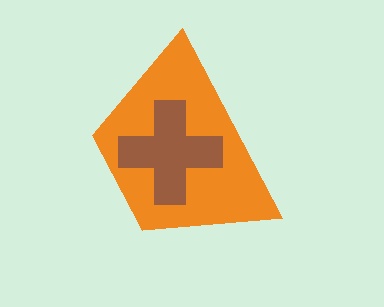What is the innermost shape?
The brown cross.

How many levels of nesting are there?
2.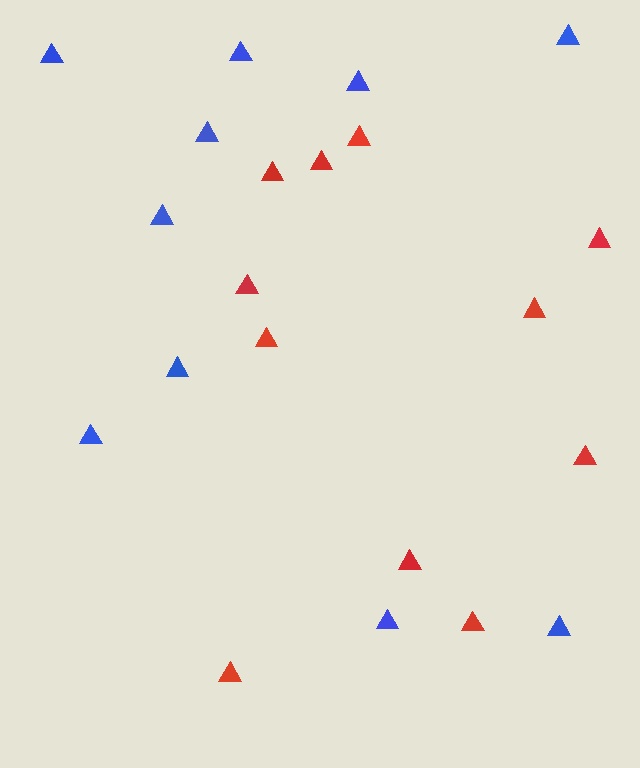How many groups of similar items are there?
There are 2 groups: one group of blue triangles (10) and one group of red triangles (11).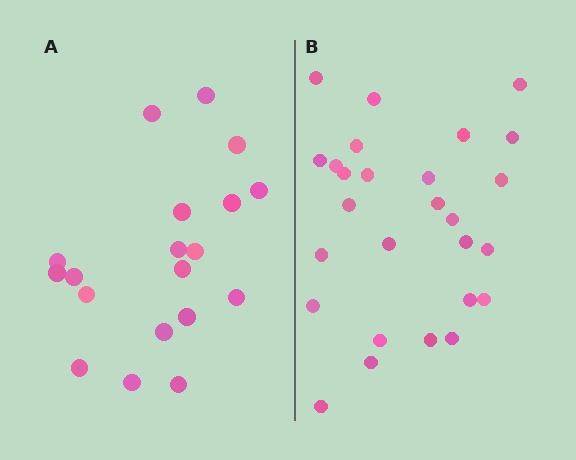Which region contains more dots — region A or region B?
Region B (the right region) has more dots.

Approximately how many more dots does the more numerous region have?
Region B has roughly 8 or so more dots than region A.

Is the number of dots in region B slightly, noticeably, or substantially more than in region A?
Region B has noticeably more, but not dramatically so. The ratio is roughly 1.4 to 1.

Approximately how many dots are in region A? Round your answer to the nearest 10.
About 20 dots. (The exact count is 19, which rounds to 20.)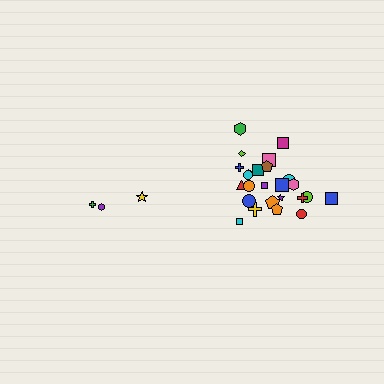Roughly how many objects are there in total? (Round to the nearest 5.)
Roughly 30 objects in total.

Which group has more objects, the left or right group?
The right group.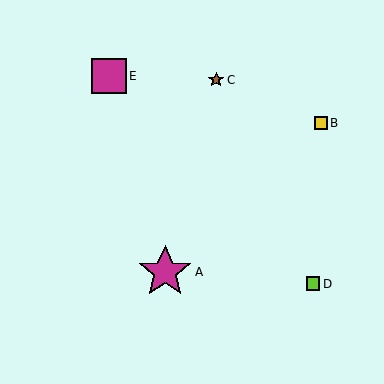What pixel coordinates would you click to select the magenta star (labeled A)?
Click at (165, 272) to select the magenta star A.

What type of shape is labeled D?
Shape D is a lime square.